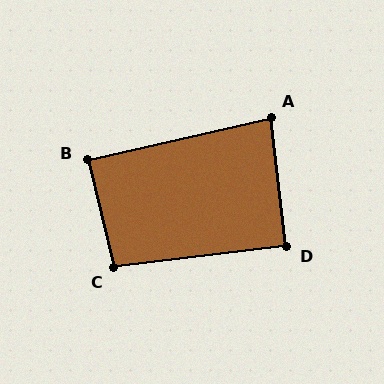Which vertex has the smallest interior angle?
A, at approximately 84 degrees.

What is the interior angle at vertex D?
Approximately 90 degrees (approximately right).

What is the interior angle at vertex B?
Approximately 90 degrees (approximately right).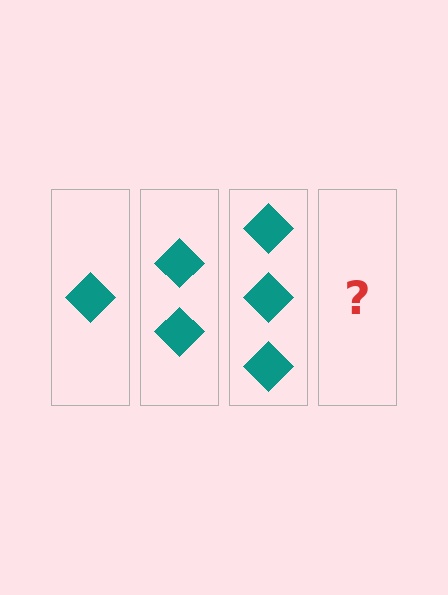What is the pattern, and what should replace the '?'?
The pattern is that each step adds one more diamond. The '?' should be 4 diamonds.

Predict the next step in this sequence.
The next step is 4 diamonds.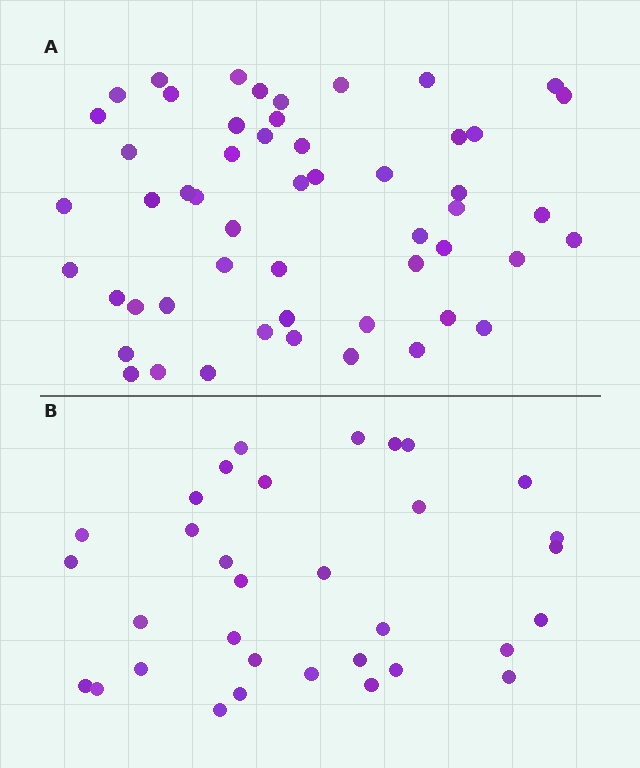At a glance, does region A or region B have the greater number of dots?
Region A (the top region) has more dots.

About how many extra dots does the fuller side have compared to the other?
Region A has approximately 20 more dots than region B.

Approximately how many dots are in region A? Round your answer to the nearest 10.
About 50 dots. (The exact count is 53, which rounds to 50.)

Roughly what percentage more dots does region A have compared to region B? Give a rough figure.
About 60% more.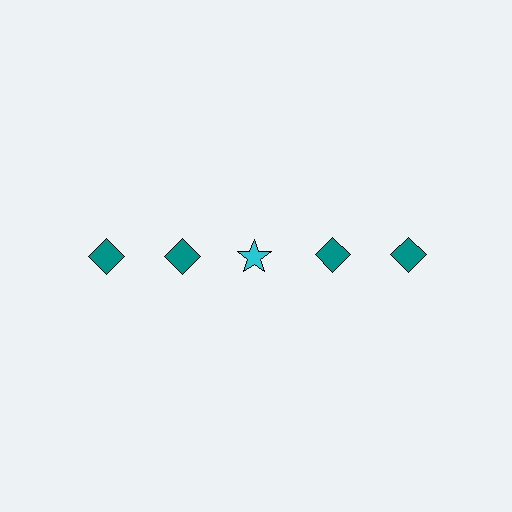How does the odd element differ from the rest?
It differs in both color (cyan instead of teal) and shape (star instead of diamond).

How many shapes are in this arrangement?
There are 5 shapes arranged in a grid pattern.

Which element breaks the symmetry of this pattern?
The cyan star in the top row, center column breaks the symmetry. All other shapes are teal diamonds.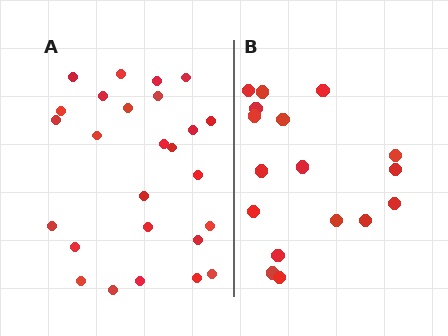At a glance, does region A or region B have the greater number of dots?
Region A (the left region) has more dots.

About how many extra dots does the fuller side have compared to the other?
Region A has roughly 8 or so more dots than region B.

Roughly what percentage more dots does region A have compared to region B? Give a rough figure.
About 55% more.